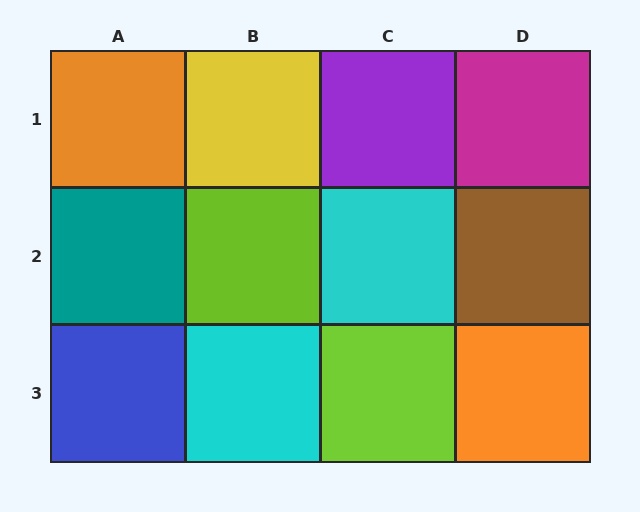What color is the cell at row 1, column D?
Magenta.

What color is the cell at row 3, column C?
Lime.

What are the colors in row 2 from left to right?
Teal, lime, cyan, brown.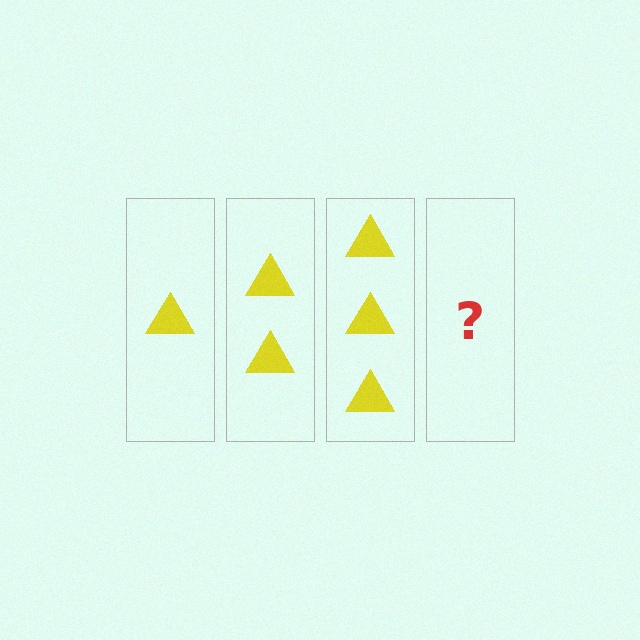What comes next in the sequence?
The next element should be 4 triangles.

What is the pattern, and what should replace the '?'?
The pattern is that each step adds one more triangle. The '?' should be 4 triangles.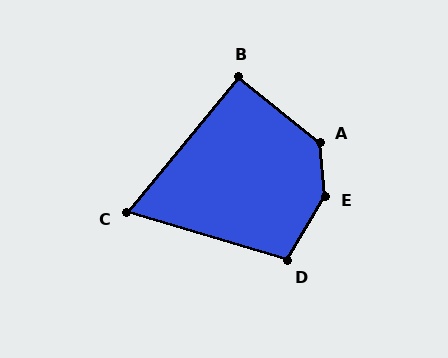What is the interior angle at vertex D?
Approximately 104 degrees (obtuse).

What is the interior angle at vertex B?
Approximately 91 degrees (approximately right).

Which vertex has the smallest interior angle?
C, at approximately 67 degrees.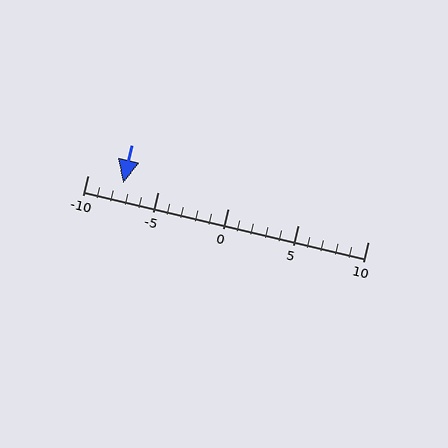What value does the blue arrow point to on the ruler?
The blue arrow points to approximately -8.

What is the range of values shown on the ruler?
The ruler shows values from -10 to 10.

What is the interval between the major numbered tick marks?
The major tick marks are spaced 5 units apart.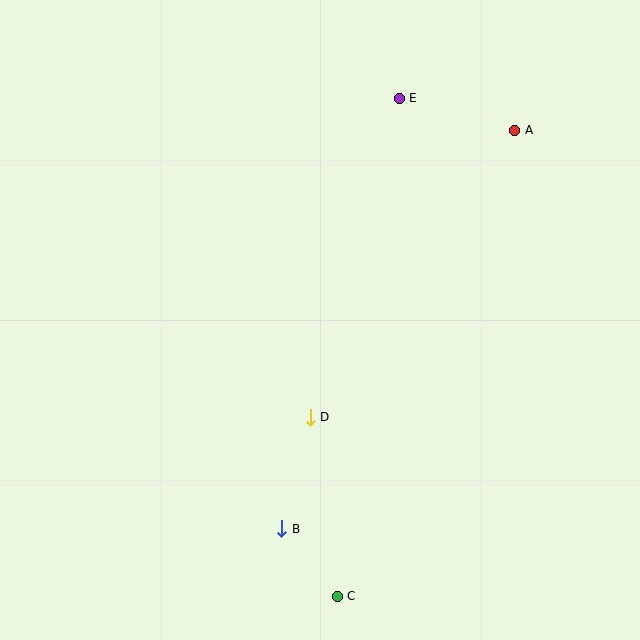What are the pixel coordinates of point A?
Point A is at (515, 130).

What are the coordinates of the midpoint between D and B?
The midpoint between D and B is at (296, 473).